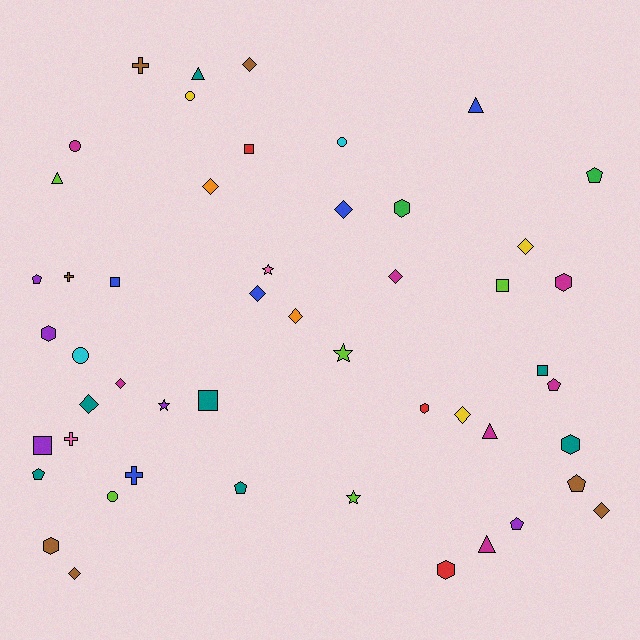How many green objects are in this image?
There are 2 green objects.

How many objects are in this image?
There are 50 objects.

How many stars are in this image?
There are 4 stars.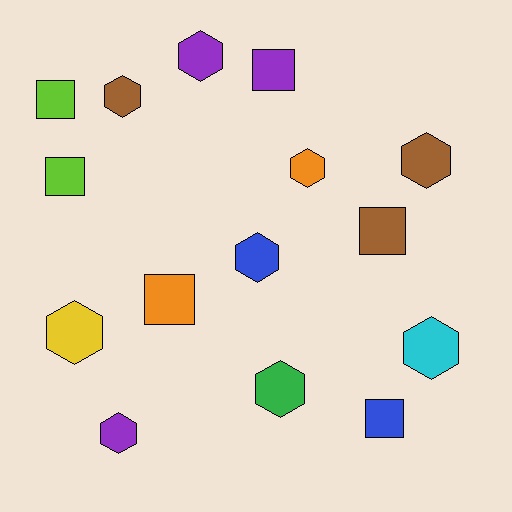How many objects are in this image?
There are 15 objects.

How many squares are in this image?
There are 6 squares.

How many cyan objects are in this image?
There is 1 cyan object.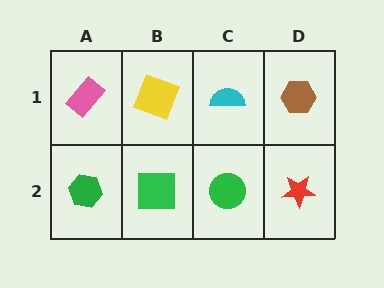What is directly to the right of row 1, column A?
A yellow square.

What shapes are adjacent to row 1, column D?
A red star (row 2, column D), a cyan semicircle (row 1, column C).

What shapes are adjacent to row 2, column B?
A yellow square (row 1, column B), a green hexagon (row 2, column A), a green circle (row 2, column C).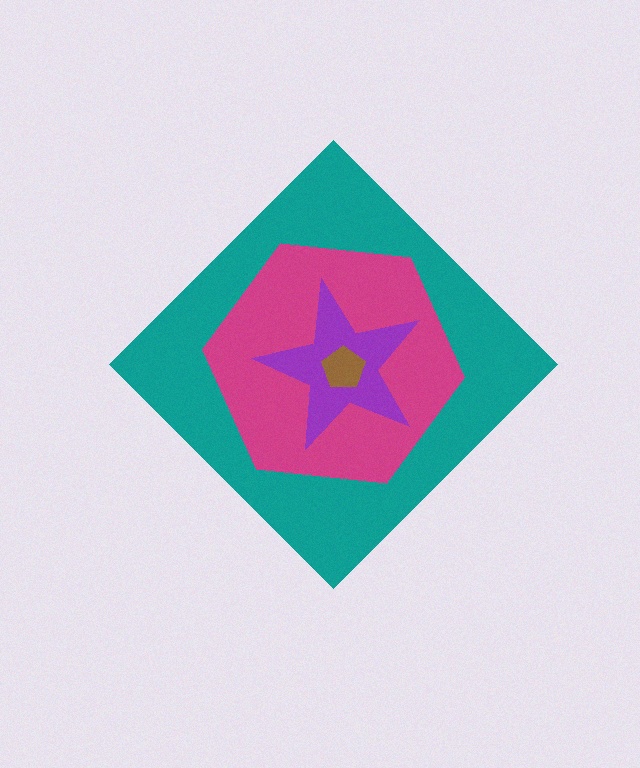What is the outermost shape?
The teal diamond.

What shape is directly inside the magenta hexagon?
The purple star.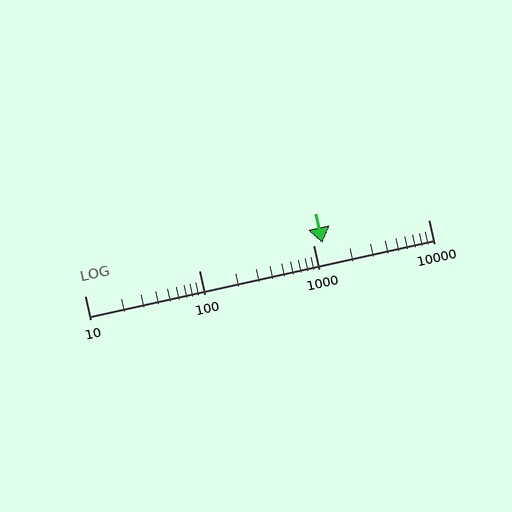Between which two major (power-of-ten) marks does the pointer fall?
The pointer is between 1000 and 10000.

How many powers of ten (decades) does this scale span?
The scale spans 3 decades, from 10 to 10000.